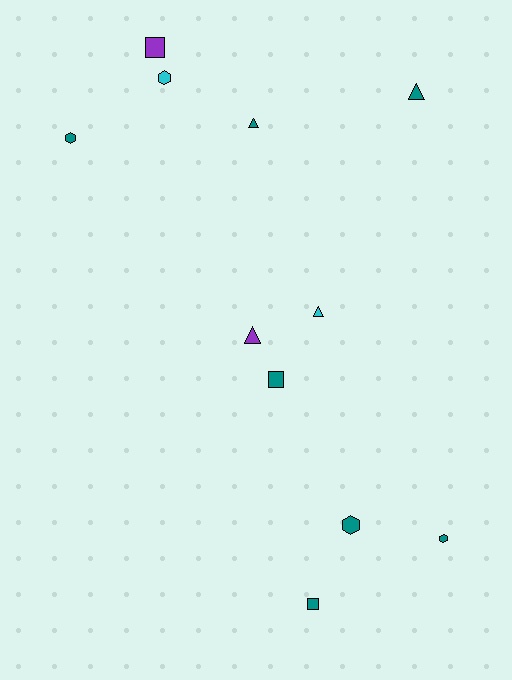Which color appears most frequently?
Teal, with 7 objects.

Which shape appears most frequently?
Hexagon, with 4 objects.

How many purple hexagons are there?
There are no purple hexagons.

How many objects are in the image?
There are 11 objects.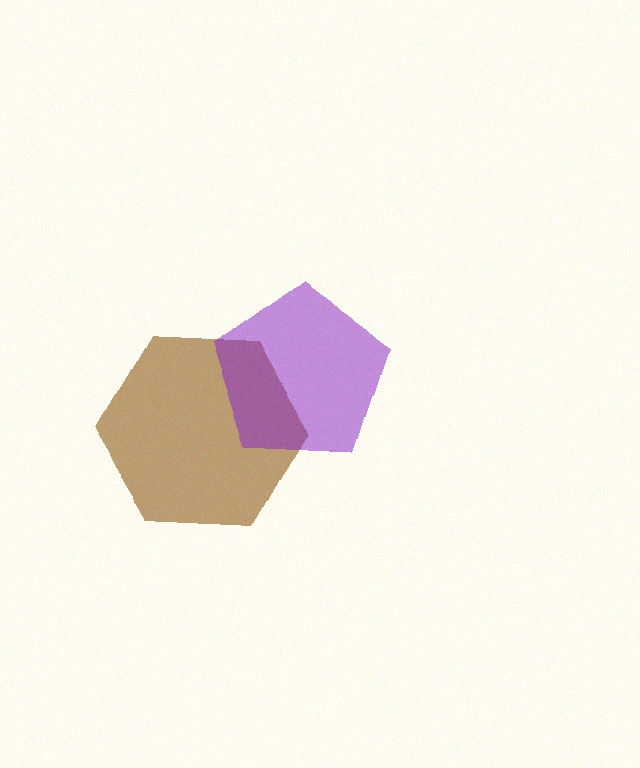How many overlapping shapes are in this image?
There are 2 overlapping shapes in the image.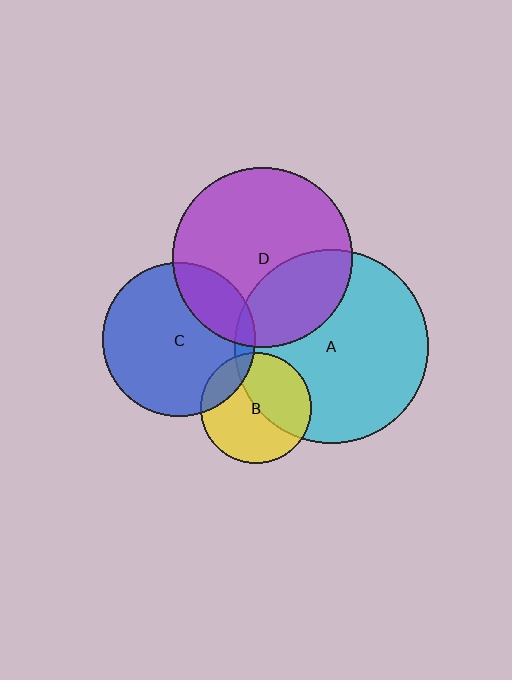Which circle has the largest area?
Circle A (cyan).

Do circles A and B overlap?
Yes.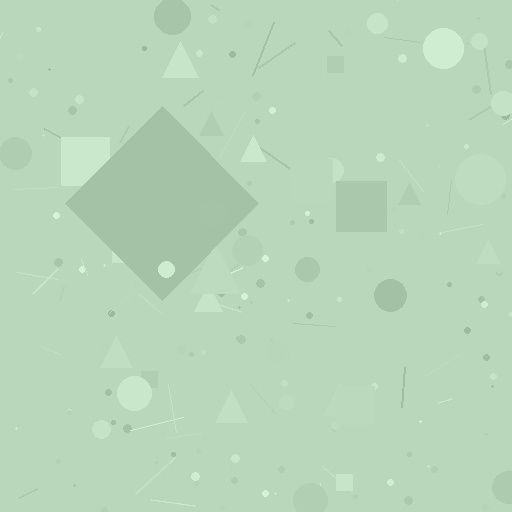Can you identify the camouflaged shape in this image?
The camouflaged shape is a diamond.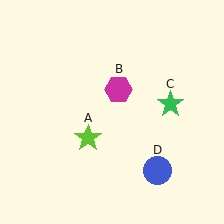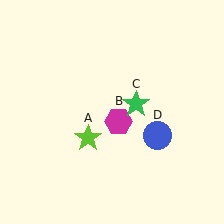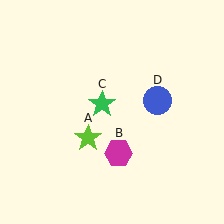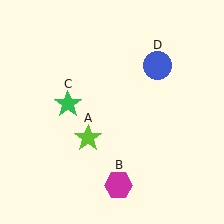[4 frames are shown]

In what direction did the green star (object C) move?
The green star (object C) moved left.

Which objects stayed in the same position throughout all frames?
Lime star (object A) remained stationary.